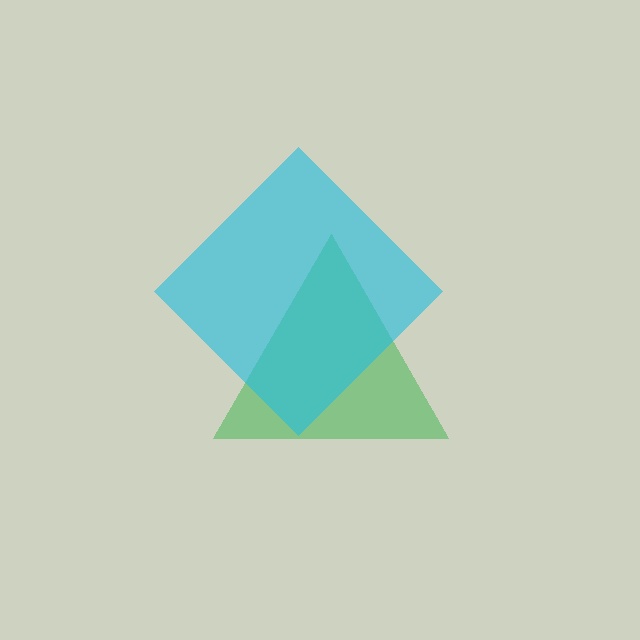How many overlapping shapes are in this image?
There are 2 overlapping shapes in the image.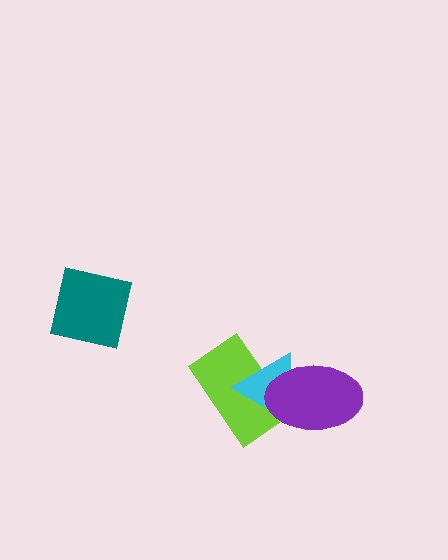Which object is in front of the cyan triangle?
The purple ellipse is in front of the cyan triangle.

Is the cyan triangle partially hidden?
Yes, it is partially covered by another shape.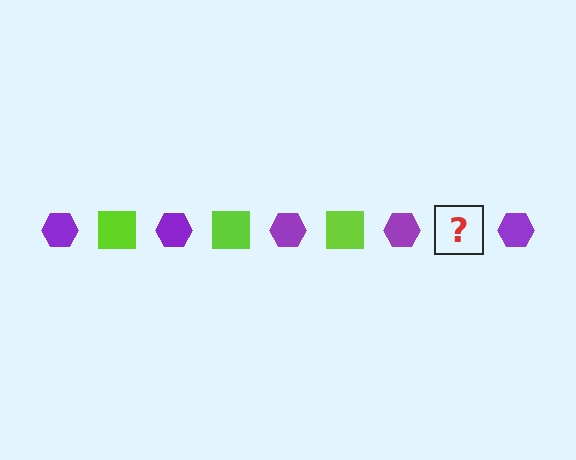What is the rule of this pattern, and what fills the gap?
The rule is that the pattern alternates between purple hexagon and lime square. The gap should be filled with a lime square.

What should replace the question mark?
The question mark should be replaced with a lime square.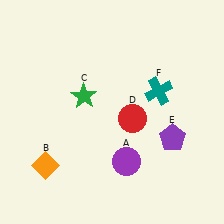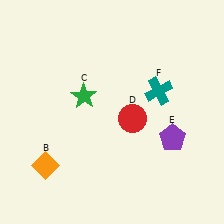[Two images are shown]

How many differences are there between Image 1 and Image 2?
There is 1 difference between the two images.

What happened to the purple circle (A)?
The purple circle (A) was removed in Image 2. It was in the bottom-right area of Image 1.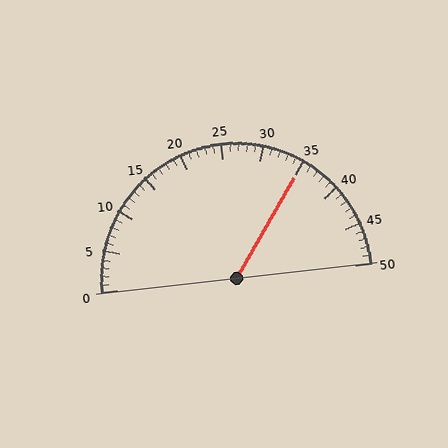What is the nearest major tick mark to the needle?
The nearest major tick mark is 35.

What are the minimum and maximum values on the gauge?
The gauge ranges from 0 to 50.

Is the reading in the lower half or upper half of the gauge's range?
The reading is in the upper half of the range (0 to 50).